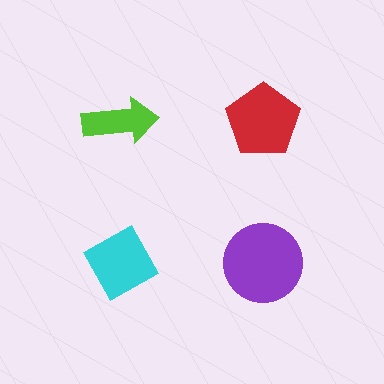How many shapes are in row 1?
2 shapes.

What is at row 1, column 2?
A red pentagon.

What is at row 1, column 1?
A lime arrow.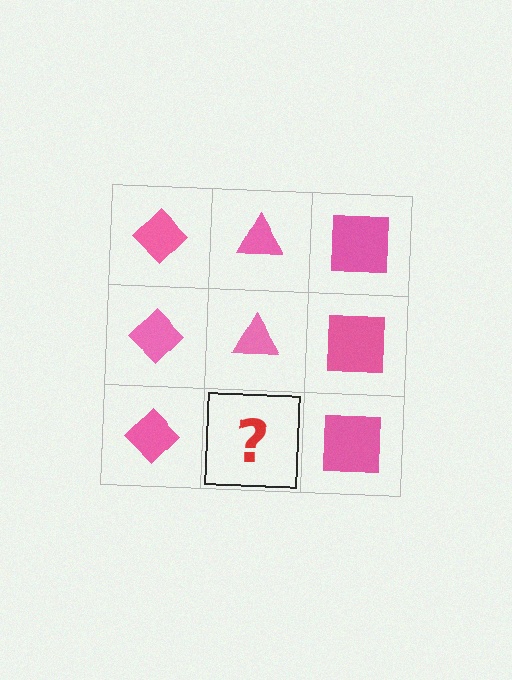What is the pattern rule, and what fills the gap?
The rule is that each column has a consistent shape. The gap should be filled with a pink triangle.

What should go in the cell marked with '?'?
The missing cell should contain a pink triangle.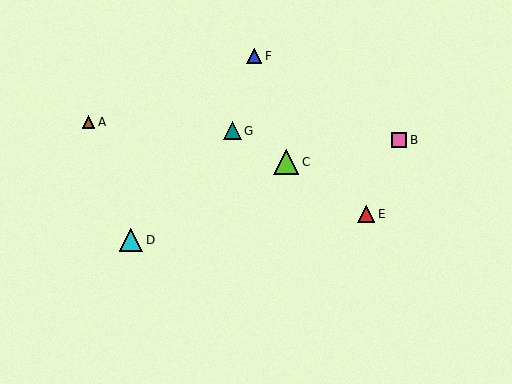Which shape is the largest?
The lime triangle (labeled C) is the largest.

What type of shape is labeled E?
Shape E is a red triangle.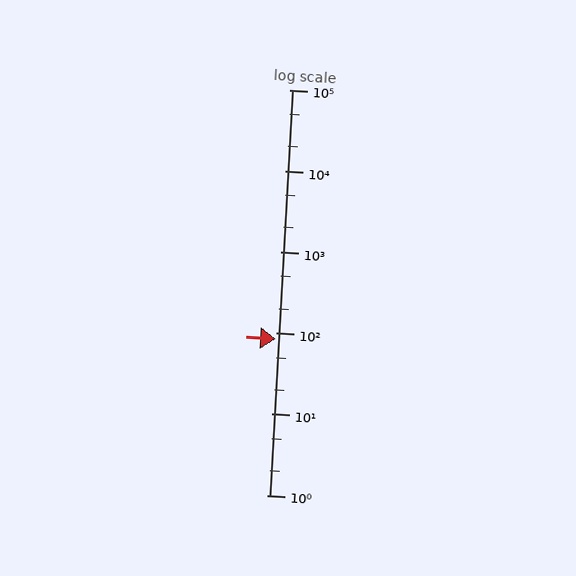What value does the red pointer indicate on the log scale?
The pointer indicates approximately 85.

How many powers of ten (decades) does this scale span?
The scale spans 5 decades, from 1 to 100000.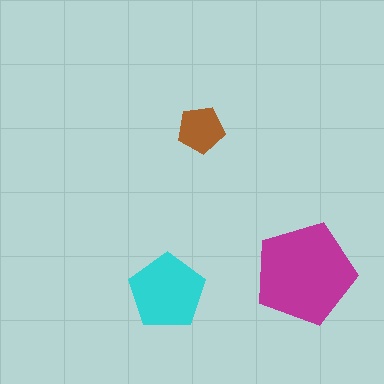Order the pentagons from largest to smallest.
the magenta one, the cyan one, the brown one.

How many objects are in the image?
There are 3 objects in the image.